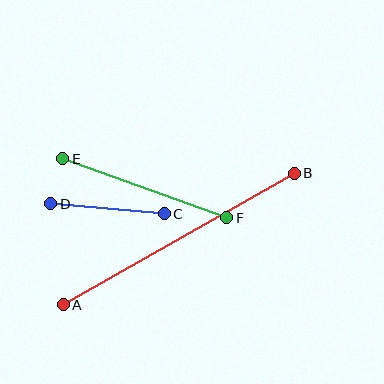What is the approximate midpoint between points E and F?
The midpoint is at approximately (145, 188) pixels.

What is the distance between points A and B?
The distance is approximately 266 pixels.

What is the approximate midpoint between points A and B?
The midpoint is at approximately (179, 239) pixels.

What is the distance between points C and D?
The distance is approximately 114 pixels.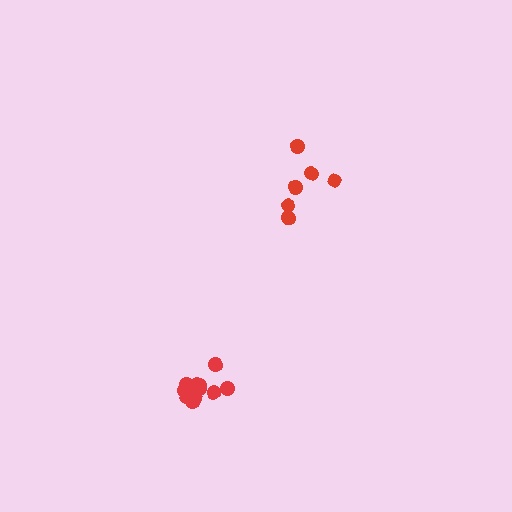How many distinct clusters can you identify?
There are 2 distinct clusters.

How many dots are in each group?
Group 1: 6 dots, Group 2: 12 dots (18 total).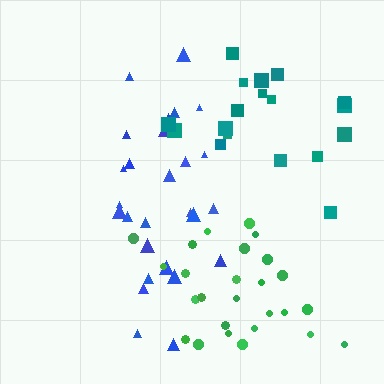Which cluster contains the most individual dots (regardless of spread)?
Blue (27).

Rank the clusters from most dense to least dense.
blue, green, teal.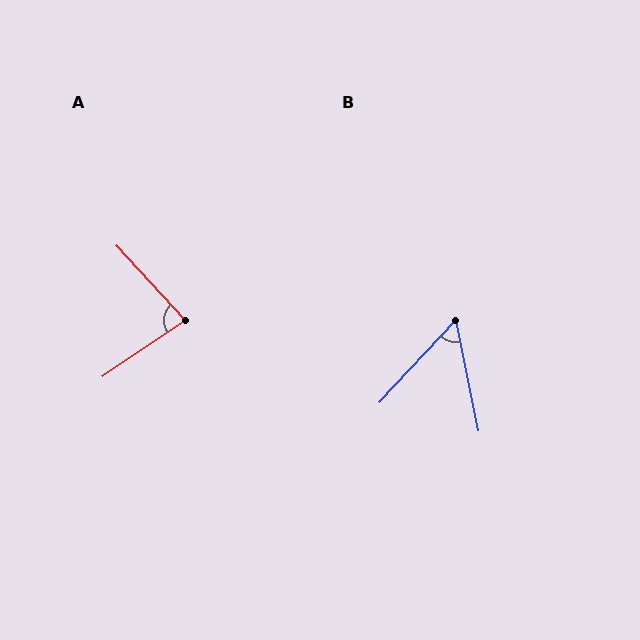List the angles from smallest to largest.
B (54°), A (82°).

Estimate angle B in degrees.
Approximately 54 degrees.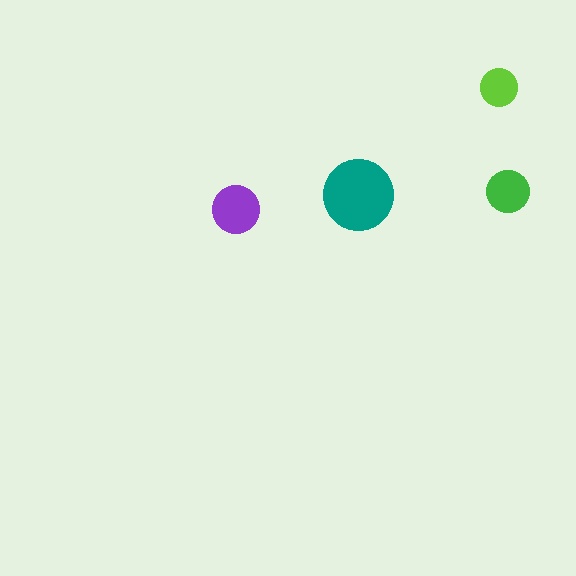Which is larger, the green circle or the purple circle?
The purple one.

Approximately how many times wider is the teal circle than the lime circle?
About 2 times wider.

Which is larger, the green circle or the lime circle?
The green one.